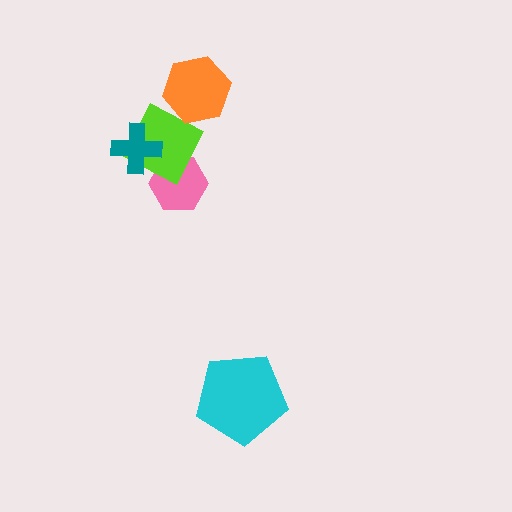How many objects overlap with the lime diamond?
3 objects overlap with the lime diamond.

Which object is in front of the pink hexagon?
The lime diamond is in front of the pink hexagon.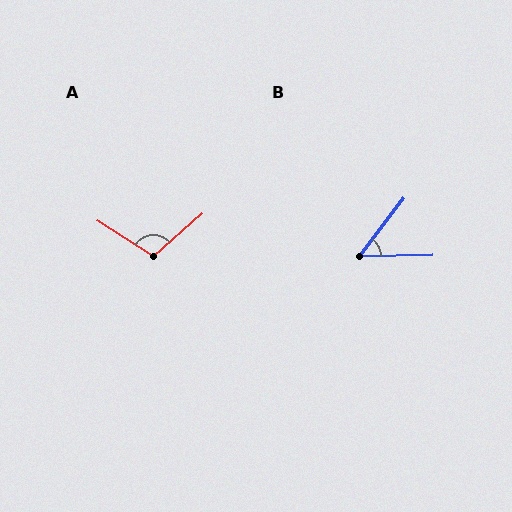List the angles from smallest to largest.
B (51°), A (106°).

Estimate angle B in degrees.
Approximately 51 degrees.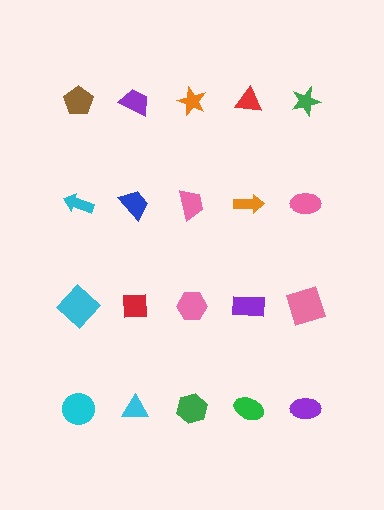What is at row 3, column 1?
A cyan diamond.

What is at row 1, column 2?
A purple trapezoid.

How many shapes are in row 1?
5 shapes.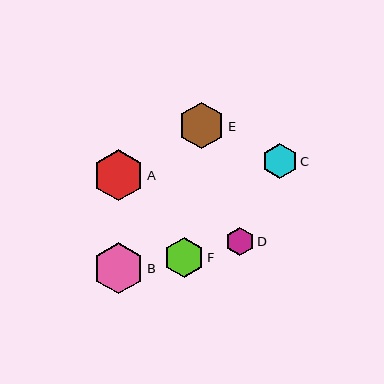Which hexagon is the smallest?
Hexagon D is the smallest with a size of approximately 28 pixels.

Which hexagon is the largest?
Hexagon B is the largest with a size of approximately 51 pixels.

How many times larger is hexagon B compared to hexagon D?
Hexagon B is approximately 1.8 times the size of hexagon D.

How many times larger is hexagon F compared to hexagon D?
Hexagon F is approximately 1.4 times the size of hexagon D.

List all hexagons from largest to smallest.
From largest to smallest: B, A, E, F, C, D.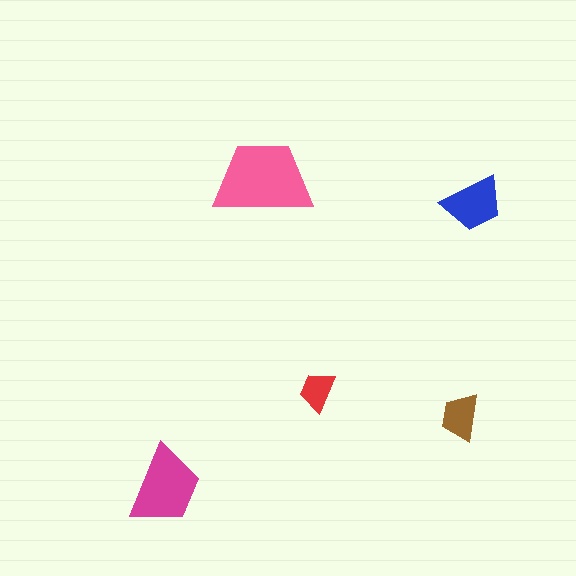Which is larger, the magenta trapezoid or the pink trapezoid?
The pink one.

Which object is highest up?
The pink trapezoid is topmost.